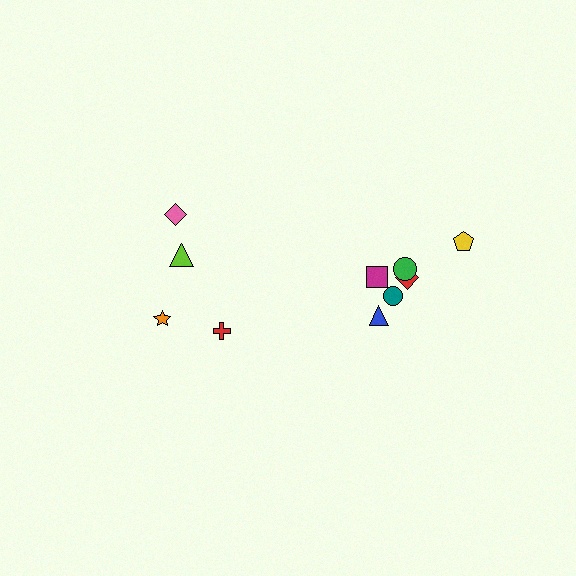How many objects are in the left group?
There are 4 objects.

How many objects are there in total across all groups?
There are 10 objects.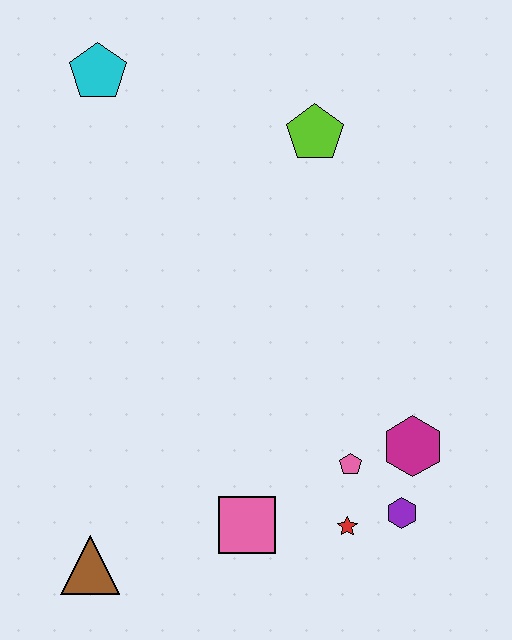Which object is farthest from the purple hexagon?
The cyan pentagon is farthest from the purple hexagon.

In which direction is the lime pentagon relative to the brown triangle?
The lime pentagon is above the brown triangle.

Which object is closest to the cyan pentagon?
The lime pentagon is closest to the cyan pentagon.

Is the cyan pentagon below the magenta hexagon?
No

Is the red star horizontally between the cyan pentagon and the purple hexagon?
Yes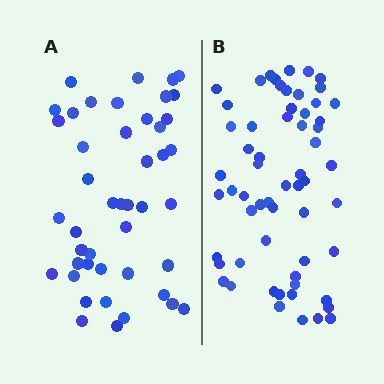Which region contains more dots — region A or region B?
Region B (the right region) has more dots.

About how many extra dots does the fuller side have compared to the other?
Region B has approximately 15 more dots than region A.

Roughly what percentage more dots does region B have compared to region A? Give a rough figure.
About 35% more.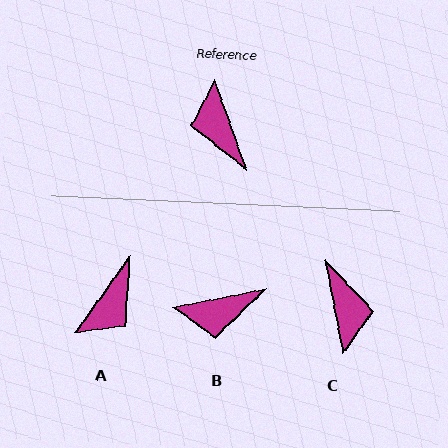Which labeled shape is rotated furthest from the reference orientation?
C, about 172 degrees away.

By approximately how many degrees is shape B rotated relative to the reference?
Approximately 82 degrees counter-clockwise.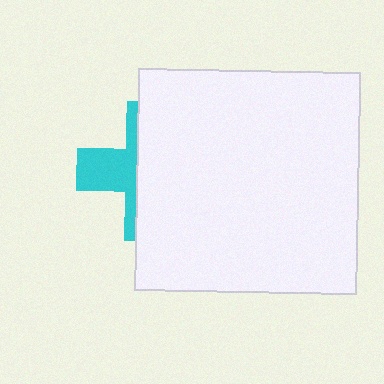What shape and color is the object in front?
The object in front is a white square.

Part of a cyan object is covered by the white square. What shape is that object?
It is a cross.